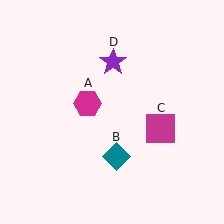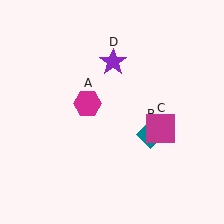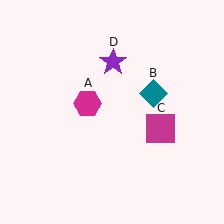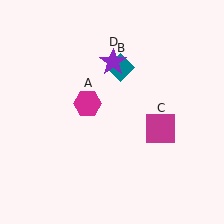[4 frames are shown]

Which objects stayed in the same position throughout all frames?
Magenta hexagon (object A) and magenta square (object C) and purple star (object D) remained stationary.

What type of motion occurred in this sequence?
The teal diamond (object B) rotated counterclockwise around the center of the scene.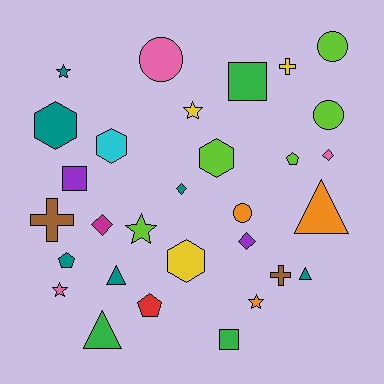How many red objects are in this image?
There is 1 red object.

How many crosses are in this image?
There are 3 crosses.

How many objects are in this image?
There are 30 objects.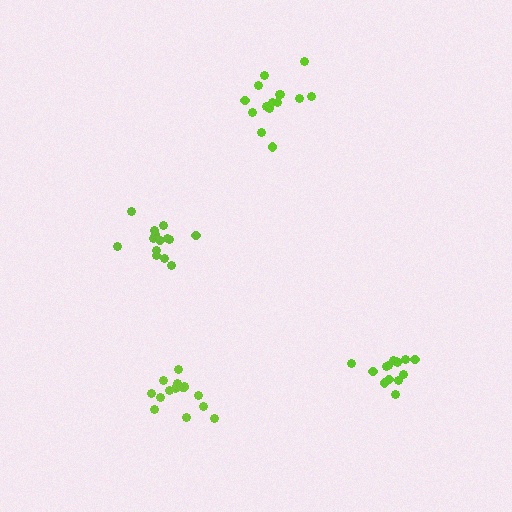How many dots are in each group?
Group 1: 15 dots, Group 2: 14 dots, Group 3: 15 dots, Group 4: 14 dots (58 total).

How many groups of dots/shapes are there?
There are 4 groups.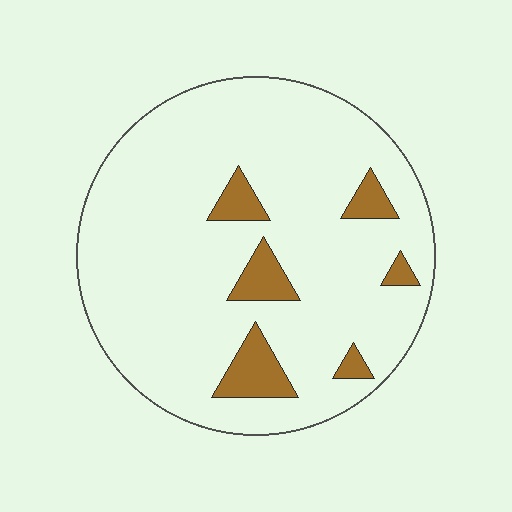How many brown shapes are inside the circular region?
6.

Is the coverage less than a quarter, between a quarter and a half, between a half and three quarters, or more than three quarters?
Less than a quarter.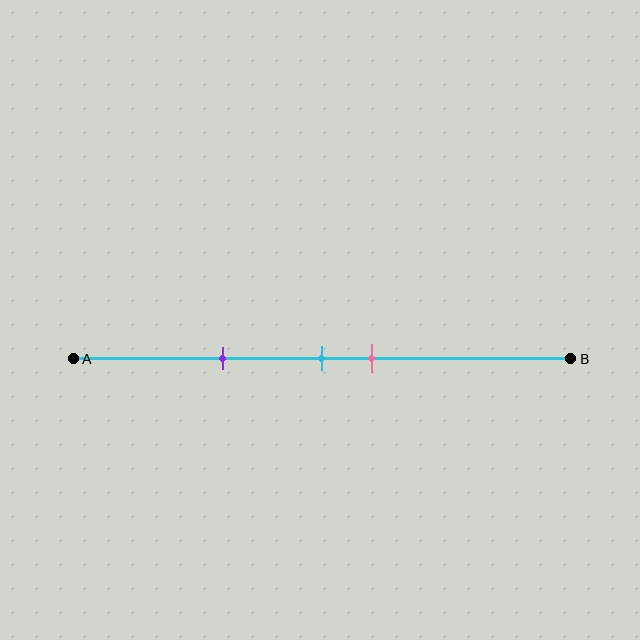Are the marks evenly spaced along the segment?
No, the marks are not evenly spaced.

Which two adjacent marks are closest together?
The cyan and pink marks are the closest adjacent pair.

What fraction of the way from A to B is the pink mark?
The pink mark is approximately 60% (0.6) of the way from A to B.